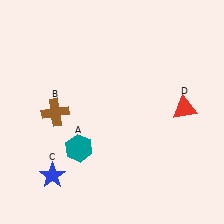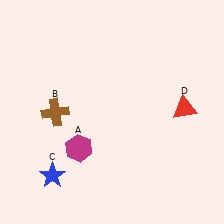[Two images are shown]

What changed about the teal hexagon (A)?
In Image 1, A is teal. In Image 2, it changed to magenta.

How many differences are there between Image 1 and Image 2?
There is 1 difference between the two images.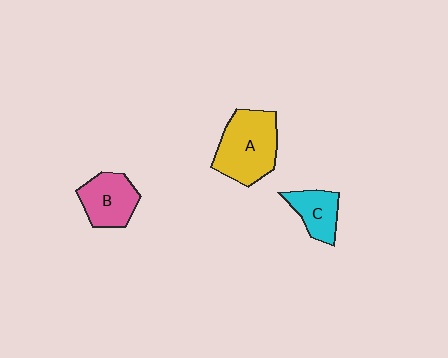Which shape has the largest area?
Shape A (yellow).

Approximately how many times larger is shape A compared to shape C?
Approximately 1.9 times.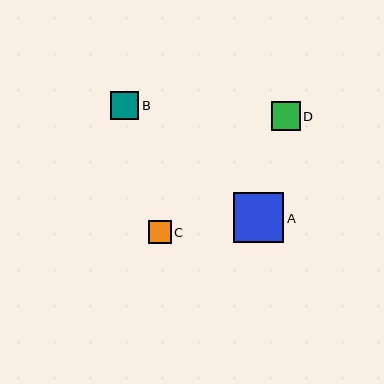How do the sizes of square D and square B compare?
Square D and square B are approximately the same size.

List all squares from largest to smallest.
From largest to smallest: A, D, B, C.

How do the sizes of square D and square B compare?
Square D and square B are approximately the same size.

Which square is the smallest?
Square C is the smallest with a size of approximately 23 pixels.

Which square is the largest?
Square A is the largest with a size of approximately 50 pixels.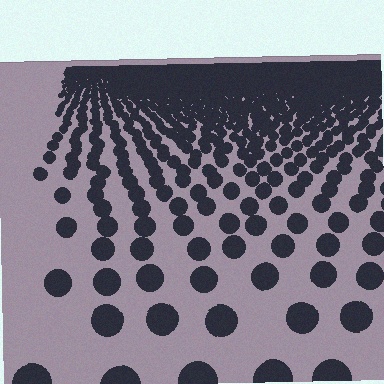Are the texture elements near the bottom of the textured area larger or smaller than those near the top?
Larger. Near the bottom, elements are closer to the viewer and appear at a bigger on-screen size.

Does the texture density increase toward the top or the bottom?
Density increases toward the top.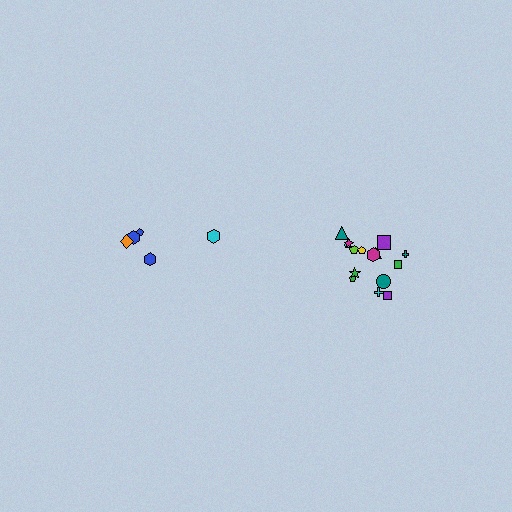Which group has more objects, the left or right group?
The right group.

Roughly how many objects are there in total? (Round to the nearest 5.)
Roughly 20 objects in total.